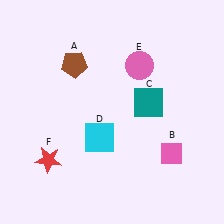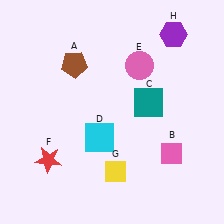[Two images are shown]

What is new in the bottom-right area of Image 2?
A yellow diamond (G) was added in the bottom-right area of Image 2.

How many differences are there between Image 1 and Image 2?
There are 2 differences between the two images.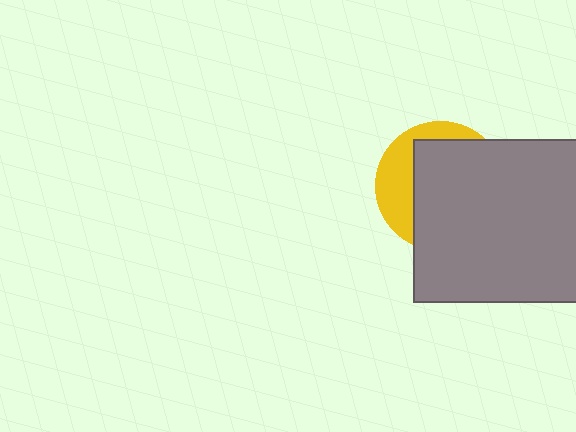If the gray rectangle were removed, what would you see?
You would see the complete yellow circle.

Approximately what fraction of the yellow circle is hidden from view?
Roughly 68% of the yellow circle is hidden behind the gray rectangle.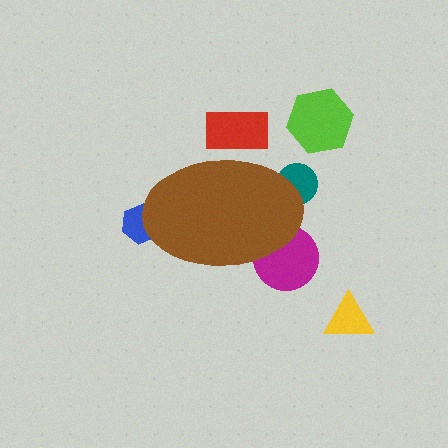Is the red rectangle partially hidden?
Yes, the red rectangle is partially hidden behind the brown ellipse.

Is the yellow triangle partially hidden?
No, the yellow triangle is fully visible.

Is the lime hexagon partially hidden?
No, the lime hexagon is fully visible.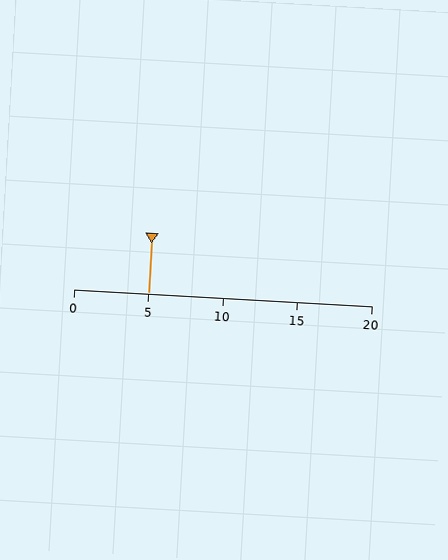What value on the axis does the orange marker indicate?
The marker indicates approximately 5.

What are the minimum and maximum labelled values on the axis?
The axis runs from 0 to 20.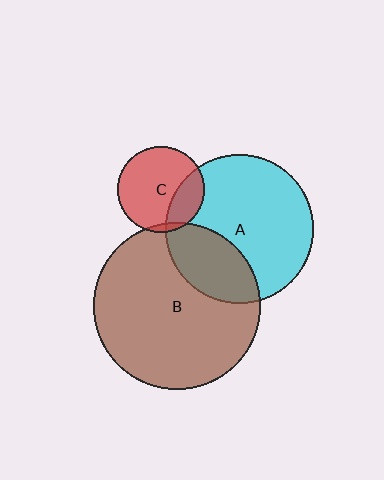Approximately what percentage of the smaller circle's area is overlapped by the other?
Approximately 5%.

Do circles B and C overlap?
Yes.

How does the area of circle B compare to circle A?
Approximately 1.3 times.